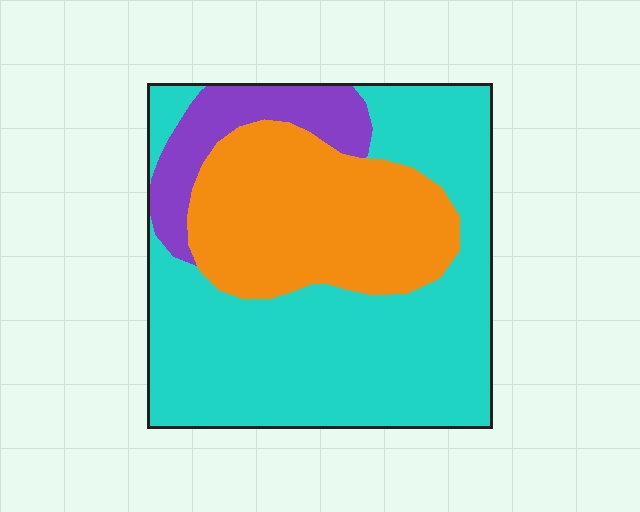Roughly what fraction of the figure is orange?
Orange takes up about one third (1/3) of the figure.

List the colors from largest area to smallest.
From largest to smallest: cyan, orange, purple.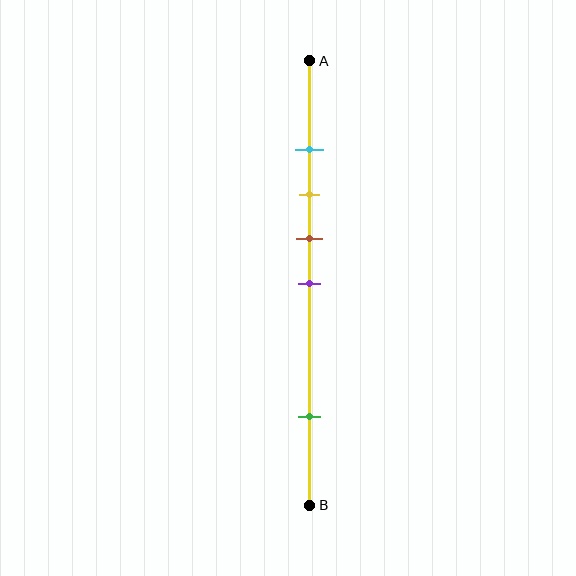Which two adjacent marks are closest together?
The cyan and yellow marks are the closest adjacent pair.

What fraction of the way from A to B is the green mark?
The green mark is approximately 80% (0.8) of the way from A to B.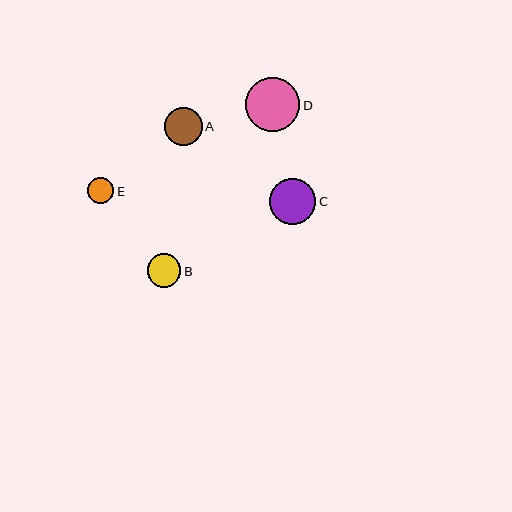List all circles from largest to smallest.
From largest to smallest: D, C, A, B, E.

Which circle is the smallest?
Circle E is the smallest with a size of approximately 26 pixels.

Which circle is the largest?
Circle D is the largest with a size of approximately 54 pixels.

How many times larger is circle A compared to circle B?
Circle A is approximately 1.1 times the size of circle B.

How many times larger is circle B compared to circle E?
Circle B is approximately 1.3 times the size of circle E.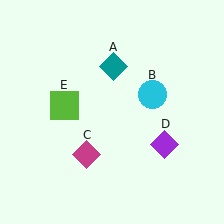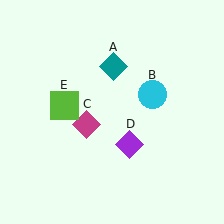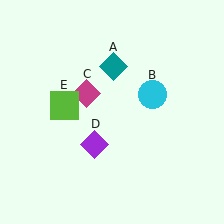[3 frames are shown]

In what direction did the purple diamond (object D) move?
The purple diamond (object D) moved left.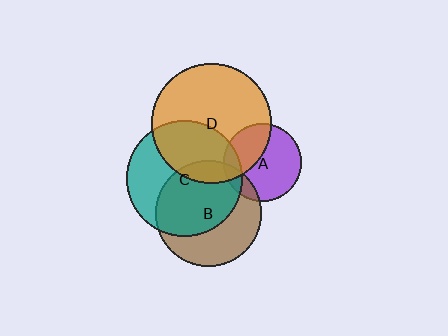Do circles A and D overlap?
Yes.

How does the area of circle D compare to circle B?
Approximately 1.3 times.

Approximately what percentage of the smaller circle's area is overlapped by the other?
Approximately 35%.